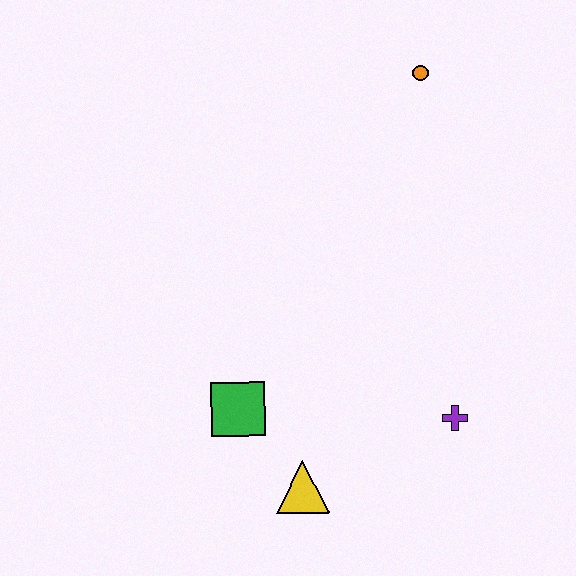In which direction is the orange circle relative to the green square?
The orange circle is above the green square.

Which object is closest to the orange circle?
The purple cross is closest to the orange circle.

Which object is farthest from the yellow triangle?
The orange circle is farthest from the yellow triangle.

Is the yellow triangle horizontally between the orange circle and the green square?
Yes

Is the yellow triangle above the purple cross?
No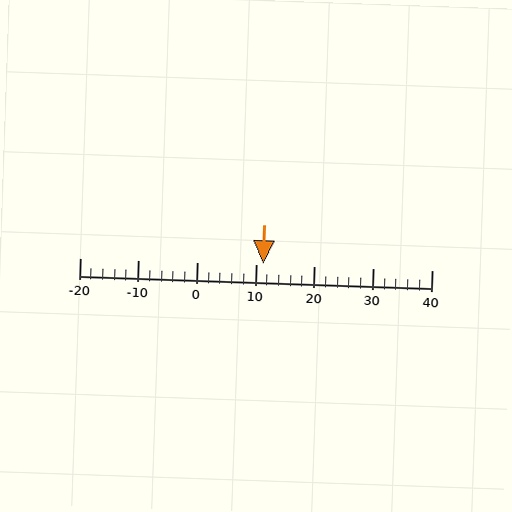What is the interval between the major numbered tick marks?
The major tick marks are spaced 10 units apart.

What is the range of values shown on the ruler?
The ruler shows values from -20 to 40.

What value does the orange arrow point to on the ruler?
The orange arrow points to approximately 11.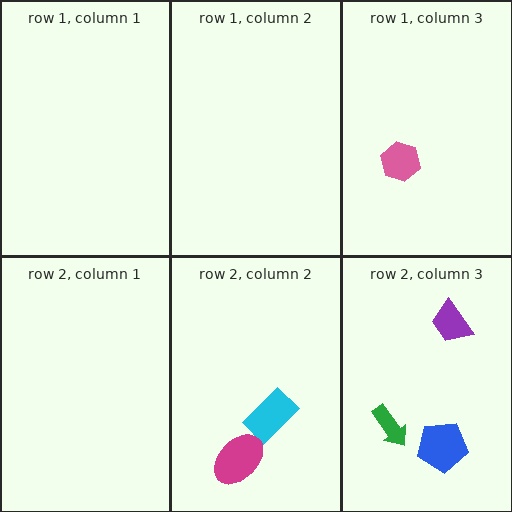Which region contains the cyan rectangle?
The row 2, column 2 region.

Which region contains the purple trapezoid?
The row 2, column 3 region.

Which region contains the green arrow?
The row 2, column 3 region.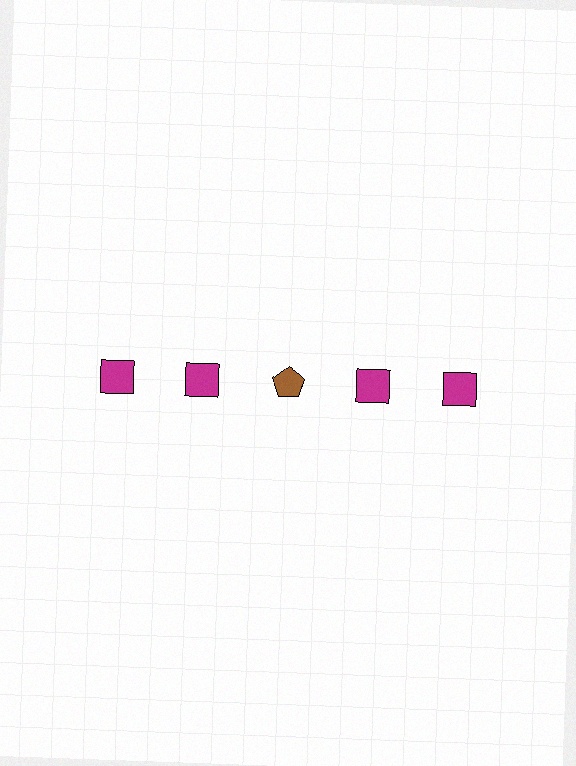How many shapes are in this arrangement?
There are 5 shapes arranged in a grid pattern.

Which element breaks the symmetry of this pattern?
The brown pentagon in the top row, center column breaks the symmetry. All other shapes are magenta squares.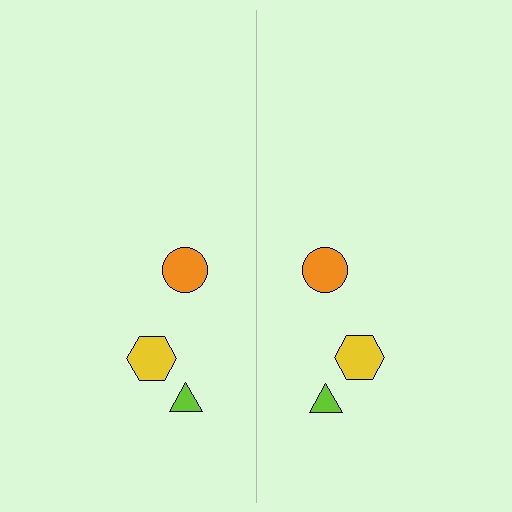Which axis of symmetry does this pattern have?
The pattern has a vertical axis of symmetry running through the center of the image.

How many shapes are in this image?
There are 6 shapes in this image.